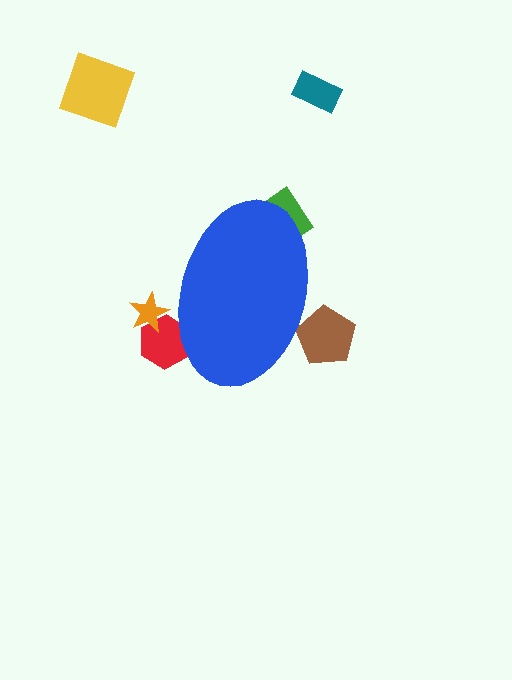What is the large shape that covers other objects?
A blue ellipse.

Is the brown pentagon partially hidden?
Yes, the brown pentagon is partially hidden behind the blue ellipse.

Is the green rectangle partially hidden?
Yes, the green rectangle is partially hidden behind the blue ellipse.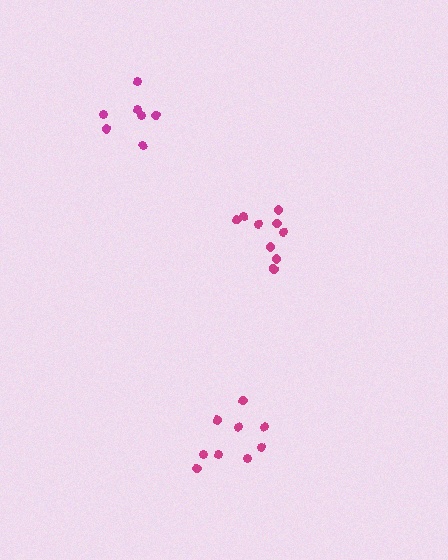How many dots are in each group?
Group 1: 7 dots, Group 2: 9 dots, Group 3: 9 dots (25 total).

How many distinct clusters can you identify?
There are 3 distinct clusters.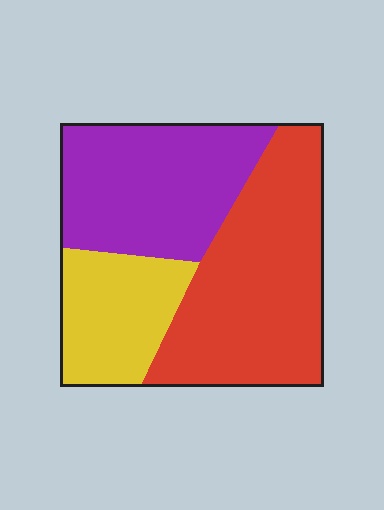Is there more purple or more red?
Red.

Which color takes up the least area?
Yellow, at roughly 20%.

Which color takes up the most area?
Red, at roughly 45%.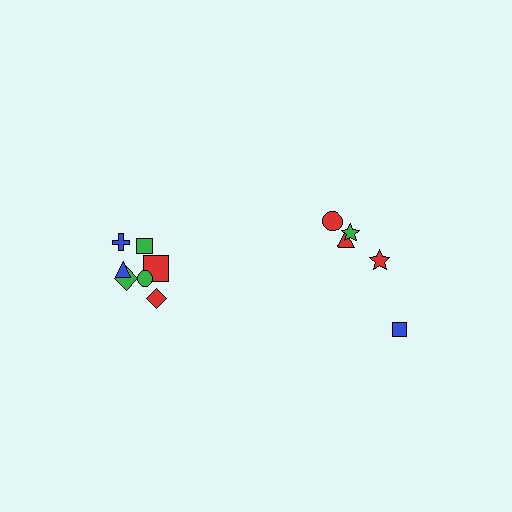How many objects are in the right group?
There are 5 objects.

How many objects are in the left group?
There are 7 objects.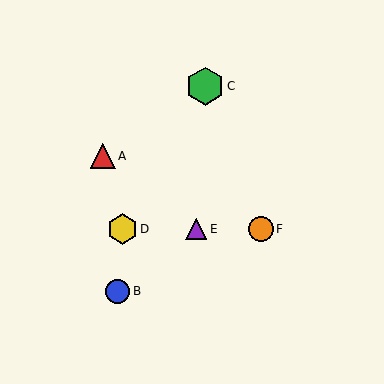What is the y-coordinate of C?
Object C is at y≈86.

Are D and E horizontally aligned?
Yes, both are at y≈229.